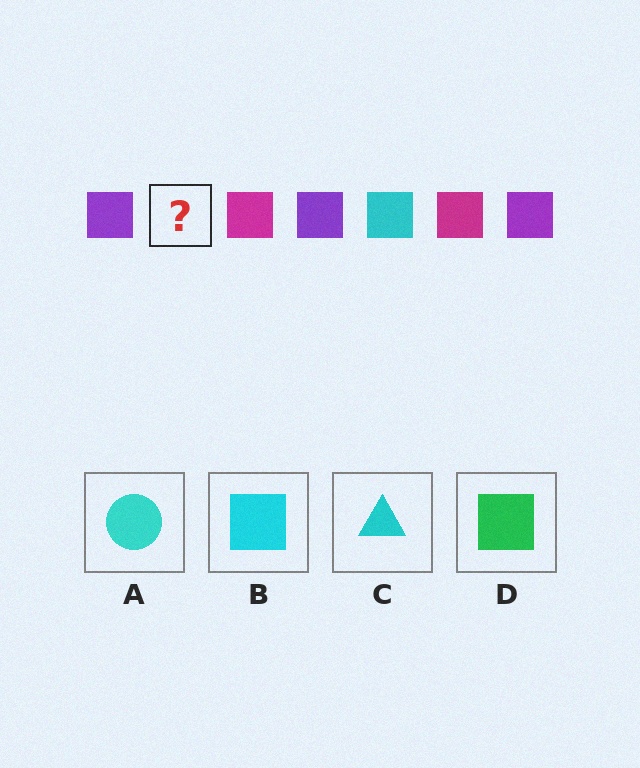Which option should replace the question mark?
Option B.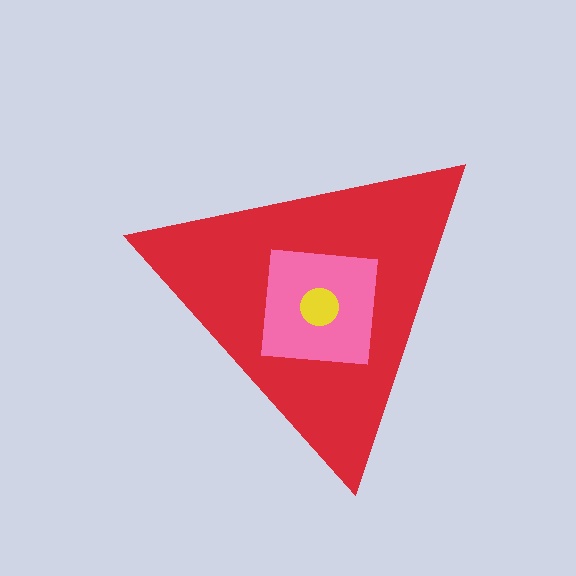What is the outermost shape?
The red triangle.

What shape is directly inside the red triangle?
The pink square.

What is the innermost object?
The yellow circle.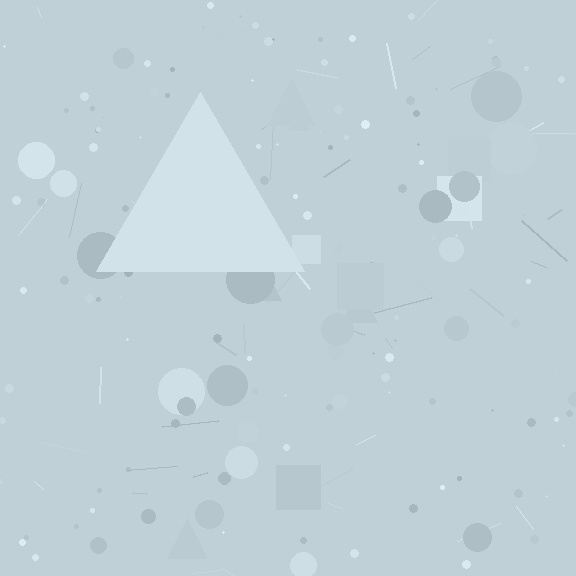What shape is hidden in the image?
A triangle is hidden in the image.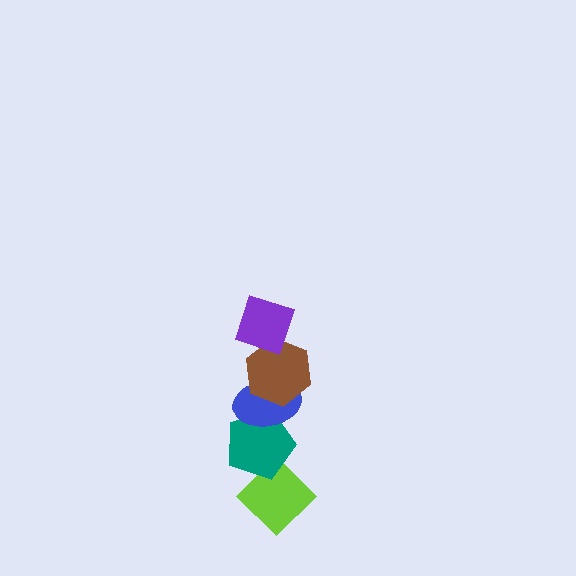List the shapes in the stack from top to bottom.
From top to bottom: the purple diamond, the brown hexagon, the blue ellipse, the teal pentagon, the lime diamond.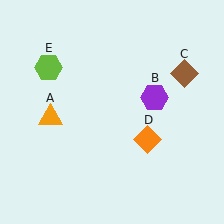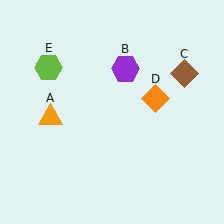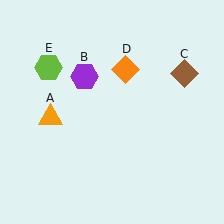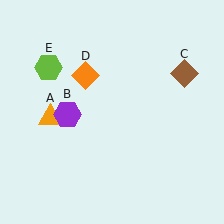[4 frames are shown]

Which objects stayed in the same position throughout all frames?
Orange triangle (object A) and brown diamond (object C) and lime hexagon (object E) remained stationary.